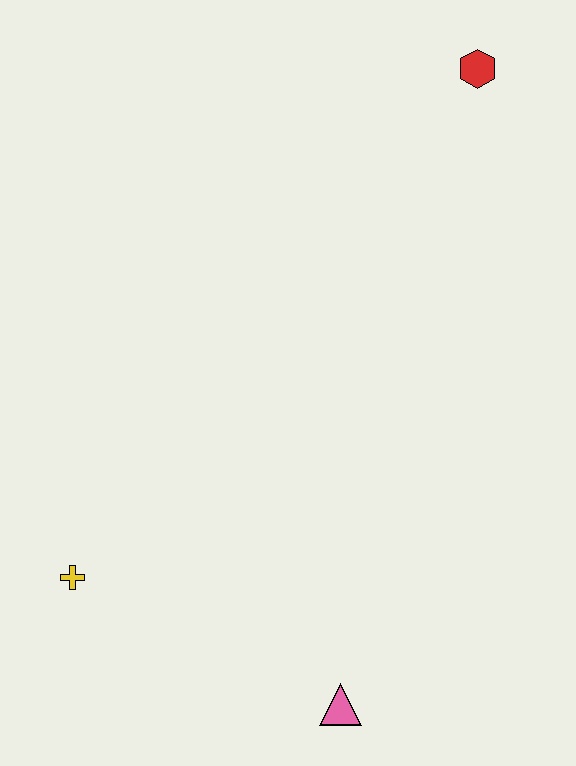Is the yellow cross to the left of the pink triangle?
Yes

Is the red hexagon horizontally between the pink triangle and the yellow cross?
No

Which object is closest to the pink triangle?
The yellow cross is closest to the pink triangle.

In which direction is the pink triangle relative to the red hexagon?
The pink triangle is below the red hexagon.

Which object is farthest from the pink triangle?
The red hexagon is farthest from the pink triangle.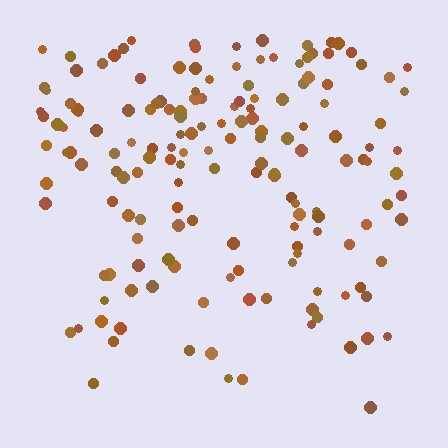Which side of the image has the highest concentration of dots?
The top.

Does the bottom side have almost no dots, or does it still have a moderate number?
Still a moderate number, just noticeably fewer than the top.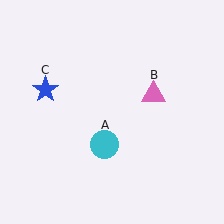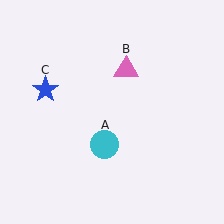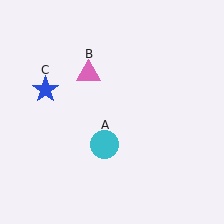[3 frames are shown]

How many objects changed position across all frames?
1 object changed position: pink triangle (object B).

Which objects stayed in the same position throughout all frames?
Cyan circle (object A) and blue star (object C) remained stationary.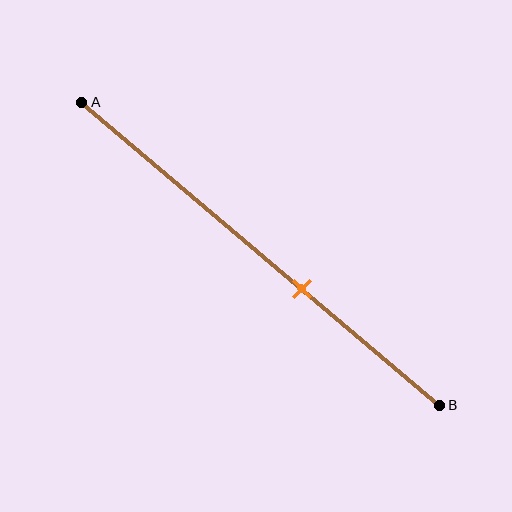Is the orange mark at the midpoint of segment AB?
No, the mark is at about 60% from A, not at the 50% midpoint.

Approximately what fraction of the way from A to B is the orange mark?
The orange mark is approximately 60% of the way from A to B.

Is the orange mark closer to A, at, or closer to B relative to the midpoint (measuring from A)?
The orange mark is closer to point B than the midpoint of segment AB.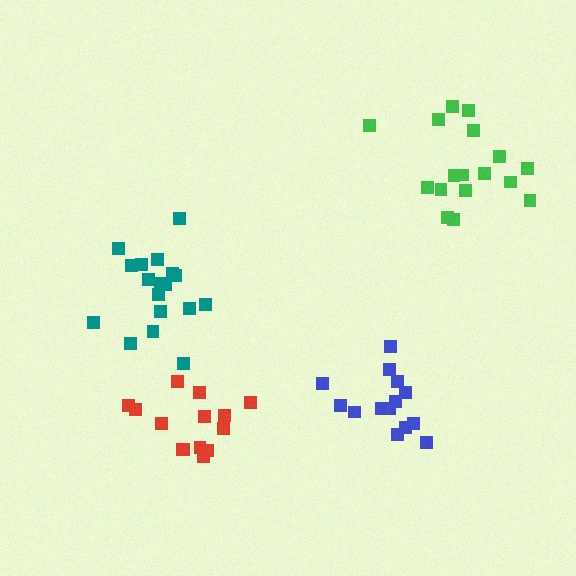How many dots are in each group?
Group 1: 17 dots, Group 2: 14 dots, Group 3: 14 dots, Group 4: 18 dots (63 total).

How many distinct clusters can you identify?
There are 4 distinct clusters.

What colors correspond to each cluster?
The clusters are colored: green, blue, red, teal.